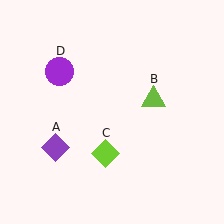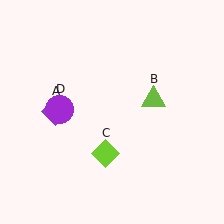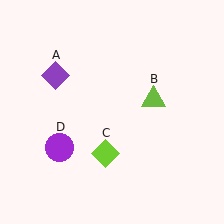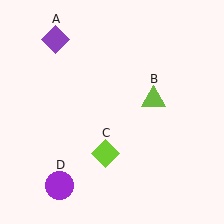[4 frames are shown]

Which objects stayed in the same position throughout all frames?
Lime triangle (object B) and lime diamond (object C) remained stationary.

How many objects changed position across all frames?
2 objects changed position: purple diamond (object A), purple circle (object D).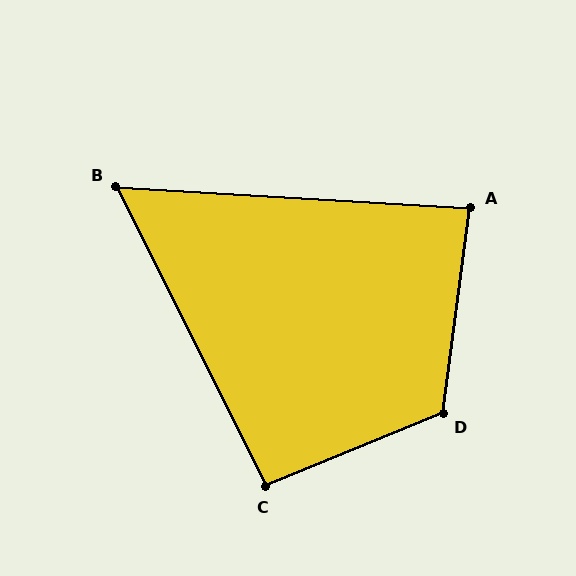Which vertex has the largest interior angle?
D, at approximately 120 degrees.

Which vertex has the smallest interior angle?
B, at approximately 60 degrees.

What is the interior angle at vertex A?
Approximately 86 degrees (approximately right).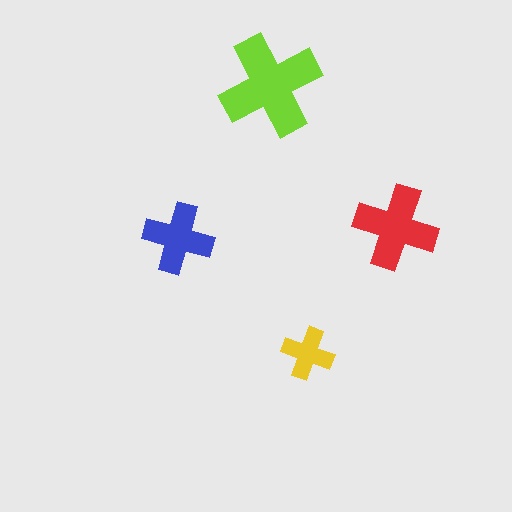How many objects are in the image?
There are 4 objects in the image.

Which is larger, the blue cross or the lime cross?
The lime one.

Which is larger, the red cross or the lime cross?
The lime one.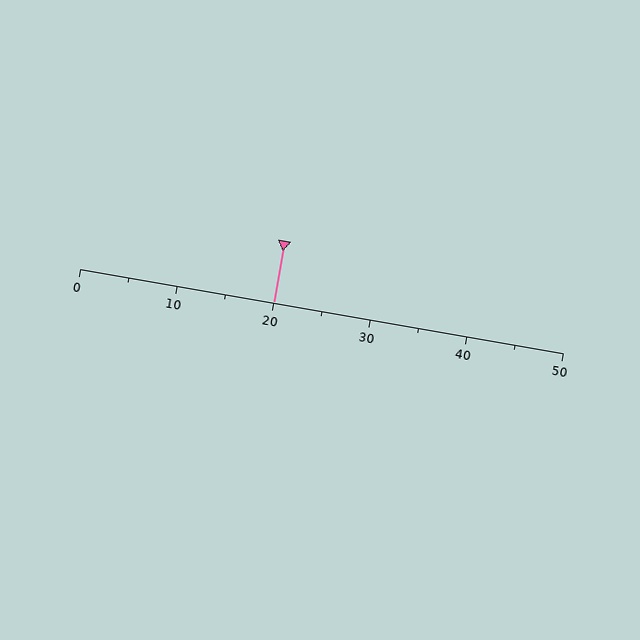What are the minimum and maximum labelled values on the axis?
The axis runs from 0 to 50.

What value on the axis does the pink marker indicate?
The marker indicates approximately 20.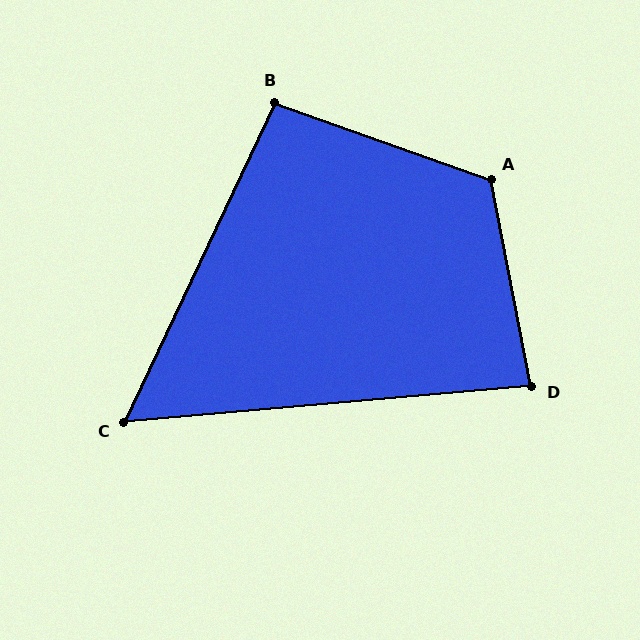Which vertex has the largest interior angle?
A, at approximately 120 degrees.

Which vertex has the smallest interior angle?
C, at approximately 60 degrees.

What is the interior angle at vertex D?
Approximately 84 degrees (acute).